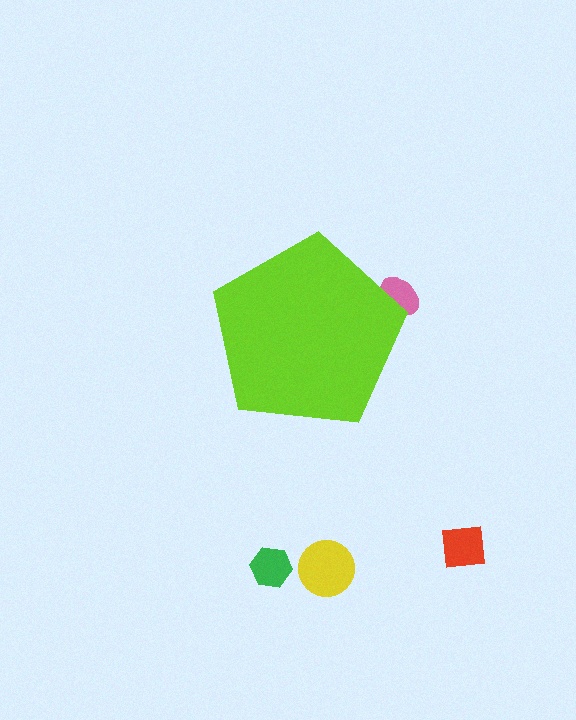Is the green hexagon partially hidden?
No, the green hexagon is fully visible.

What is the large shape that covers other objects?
A lime pentagon.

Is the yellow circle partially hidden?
No, the yellow circle is fully visible.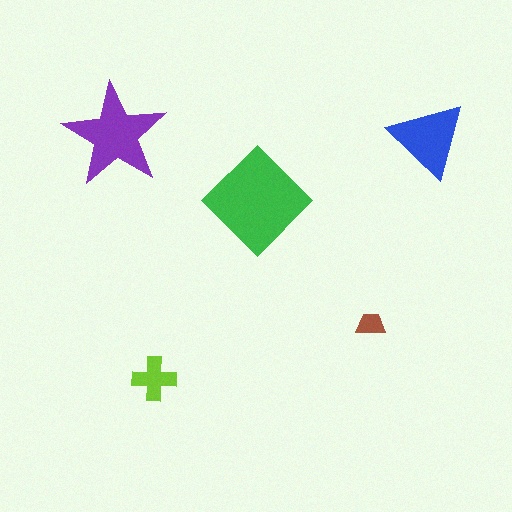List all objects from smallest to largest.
The brown trapezoid, the lime cross, the blue triangle, the purple star, the green diamond.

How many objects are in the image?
There are 5 objects in the image.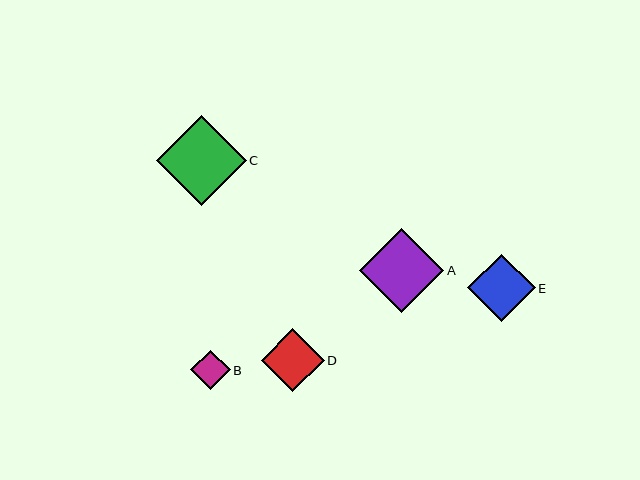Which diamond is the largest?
Diamond C is the largest with a size of approximately 90 pixels.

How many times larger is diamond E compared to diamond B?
Diamond E is approximately 1.7 times the size of diamond B.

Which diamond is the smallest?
Diamond B is the smallest with a size of approximately 39 pixels.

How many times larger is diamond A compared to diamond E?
Diamond A is approximately 1.2 times the size of diamond E.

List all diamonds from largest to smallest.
From largest to smallest: C, A, E, D, B.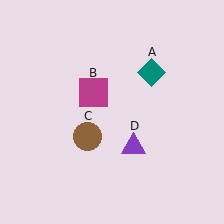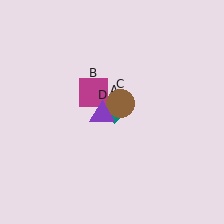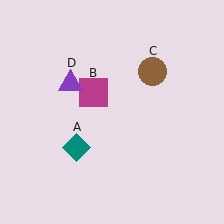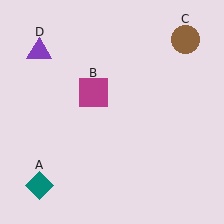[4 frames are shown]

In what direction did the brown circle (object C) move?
The brown circle (object C) moved up and to the right.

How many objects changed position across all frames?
3 objects changed position: teal diamond (object A), brown circle (object C), purple triangle (object D).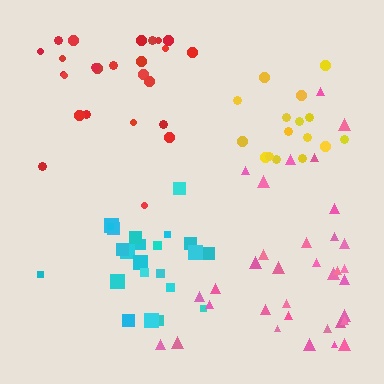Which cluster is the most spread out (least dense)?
Pink.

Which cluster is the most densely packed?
Yellow.